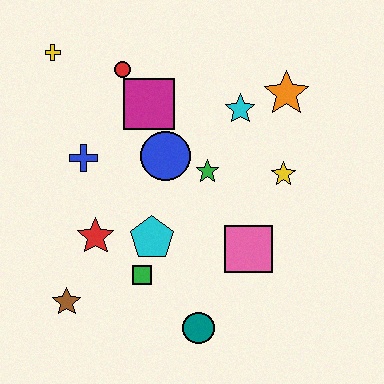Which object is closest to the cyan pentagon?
The green square is closest to the cyan pentagon.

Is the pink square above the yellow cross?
No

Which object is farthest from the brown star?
The orange star is farthest from the brown star.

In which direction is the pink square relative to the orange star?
The pink square is below the orange star.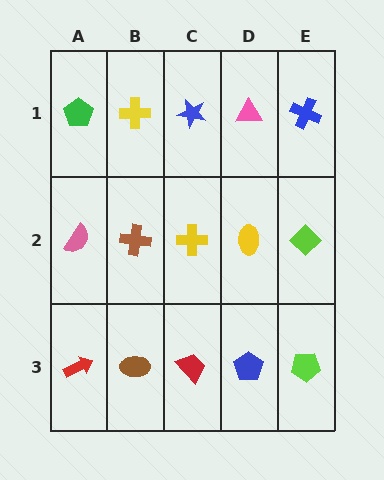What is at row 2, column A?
A pink semicircle.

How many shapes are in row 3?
5 shapes.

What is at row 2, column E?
A lime diamond.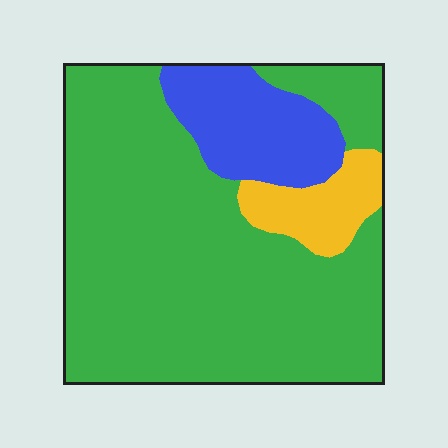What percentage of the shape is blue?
Blue takes up about one sixth (1/6) of the shape.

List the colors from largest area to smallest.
From largest to smallest: green, blue, yellow.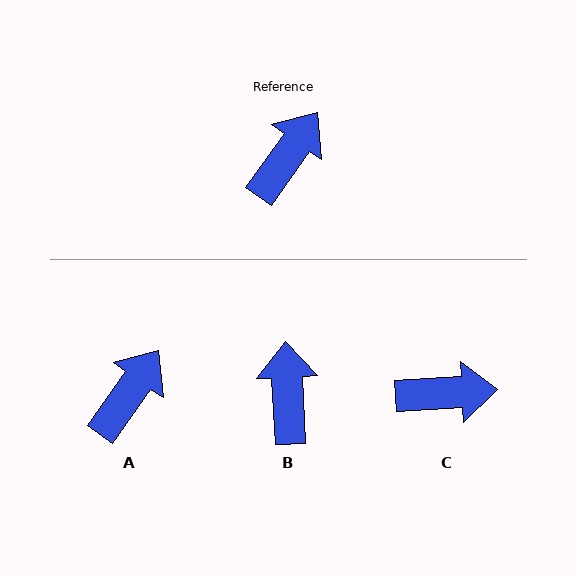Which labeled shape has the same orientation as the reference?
A.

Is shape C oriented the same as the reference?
No, it is off by about 51 degrees.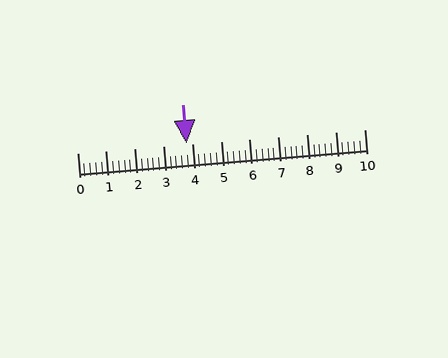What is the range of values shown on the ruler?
The ruler shows values from 0 to 10.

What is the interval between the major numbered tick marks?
The major tick marks are spaced 1 units apart.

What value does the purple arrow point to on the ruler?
The purple arrow points to approximately 3.8.